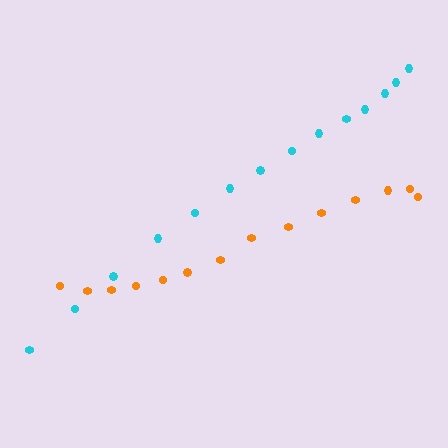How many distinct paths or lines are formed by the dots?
There are 2 distinct paths.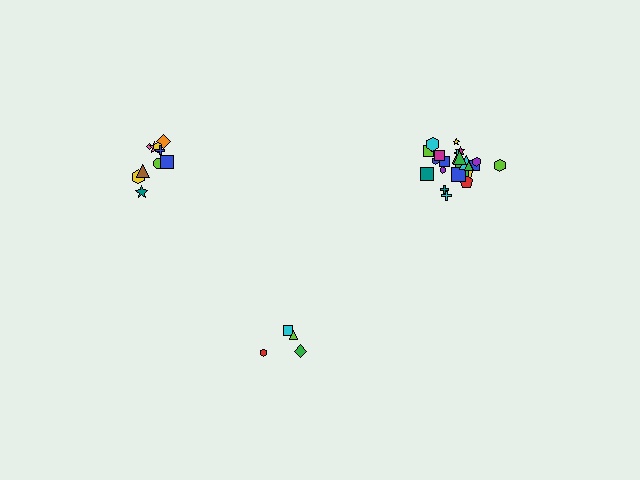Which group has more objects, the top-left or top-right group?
The top-right group.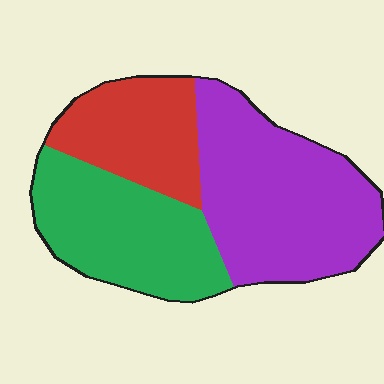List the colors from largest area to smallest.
From largest to smallest: purple, green, red.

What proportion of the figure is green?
Green takes up between a quarter and a half of the figure.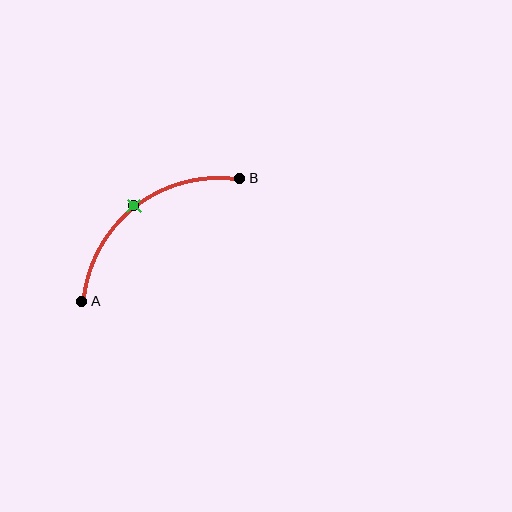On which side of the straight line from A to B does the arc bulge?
The arc bulges above and to the left of the straight line connecting A and B.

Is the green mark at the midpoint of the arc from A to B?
Yes. The green mark lies on the arc at equal arc-length from both A and B — it is the arc midpoint.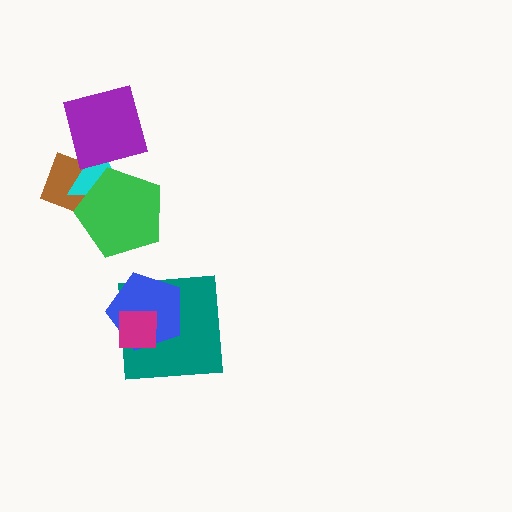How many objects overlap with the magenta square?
2 objects overlap with the magenta square.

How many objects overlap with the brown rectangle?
3 objects overlap with the brown rectangle.